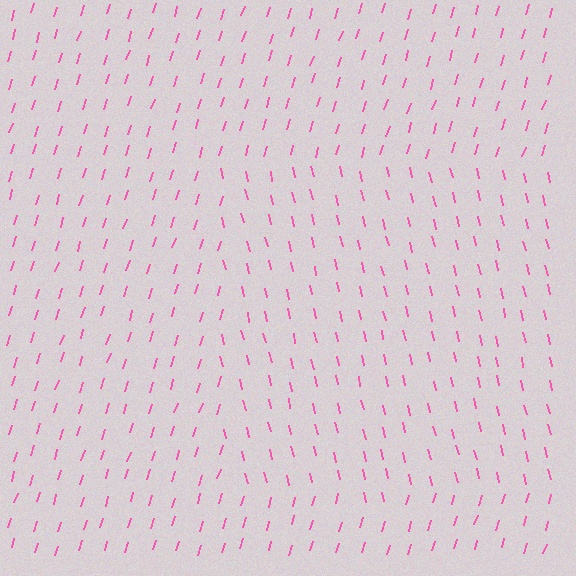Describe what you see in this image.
The image is filled with small pink line segments. A rectangle region in the image has lines oriented differently from the surrounding lines, creating a visible texture boundary.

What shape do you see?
I see a rectangle.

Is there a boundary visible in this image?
Yes, there is a texture boundary formed by a change in line orientation.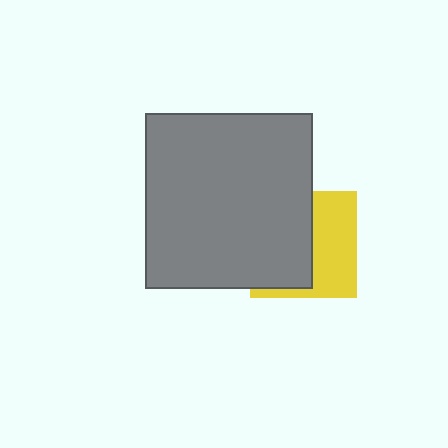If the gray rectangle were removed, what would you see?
You would see the complete yellow square.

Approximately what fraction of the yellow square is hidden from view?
Roughly 55% of the yellow square is hidden behind the gray rectangle.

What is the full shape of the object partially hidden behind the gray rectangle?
The partially hidden object is a yellow square.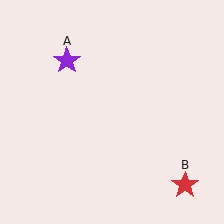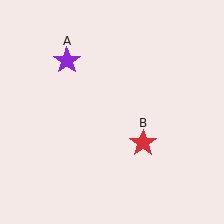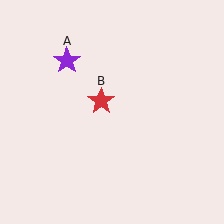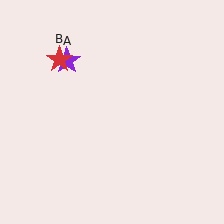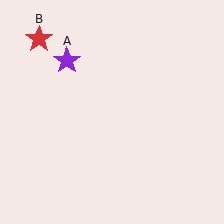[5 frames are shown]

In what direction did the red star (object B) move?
The red star (object B) moved up and to the left.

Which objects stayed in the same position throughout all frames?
Purple star (object A) remained stationary.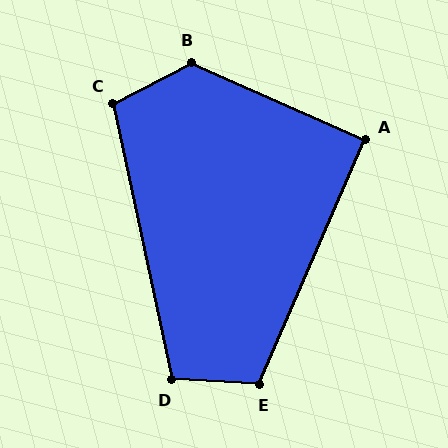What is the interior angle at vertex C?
Approximately 105 degrees (obtuse).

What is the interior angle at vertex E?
Approximately 110 degrees (obtuse).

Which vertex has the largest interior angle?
B, at approximately 129 degrees.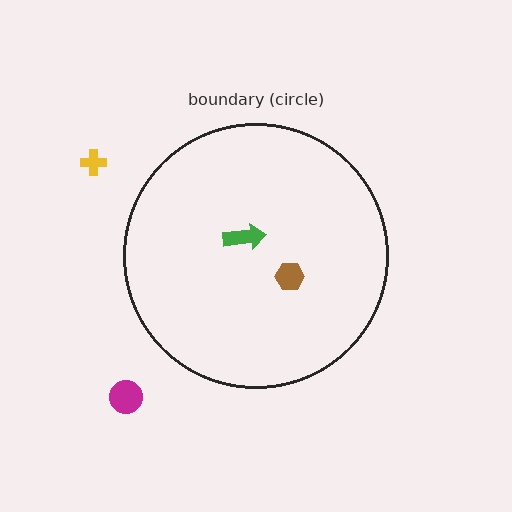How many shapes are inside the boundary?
2 inside, 2 outside.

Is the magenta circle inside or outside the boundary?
Outside.